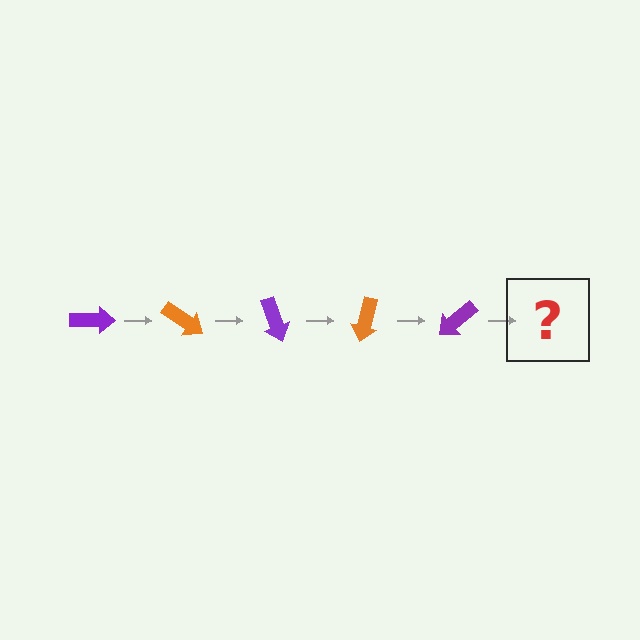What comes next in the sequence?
The next element should be an orange arrow, rotated 175 degrees from the start.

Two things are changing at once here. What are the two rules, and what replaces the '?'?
The two rules are that it rotates 35 degrees each step and the color cycles through purple and orange. The '?' should be an orange arrow, rotated 175 degrees from the start.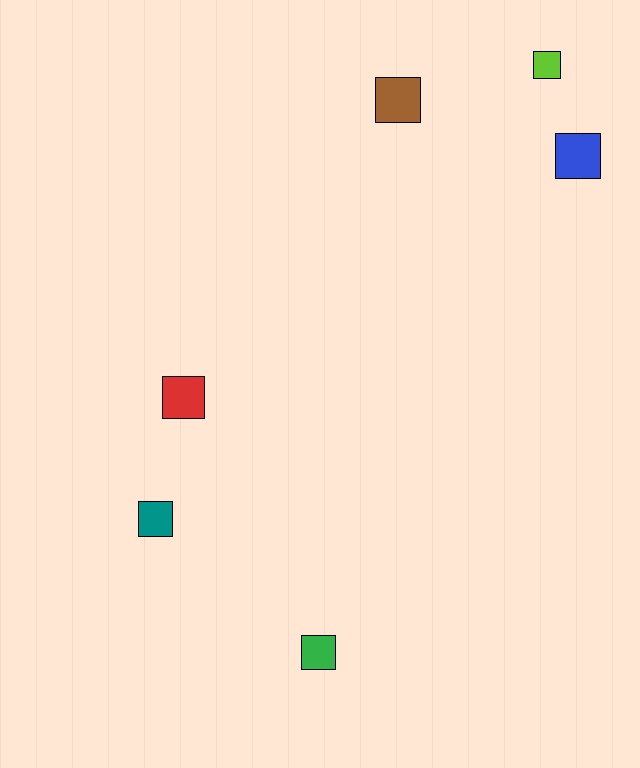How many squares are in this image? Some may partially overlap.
There are 6 squares.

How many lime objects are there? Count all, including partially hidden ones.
There is 1 lime object.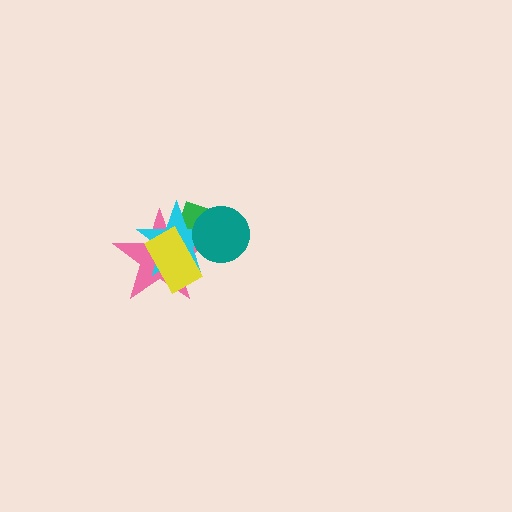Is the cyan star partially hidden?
Yes, it is partially covered by another shape.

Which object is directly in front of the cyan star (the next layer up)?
The yellow rectangle is directly in front of the cyan star.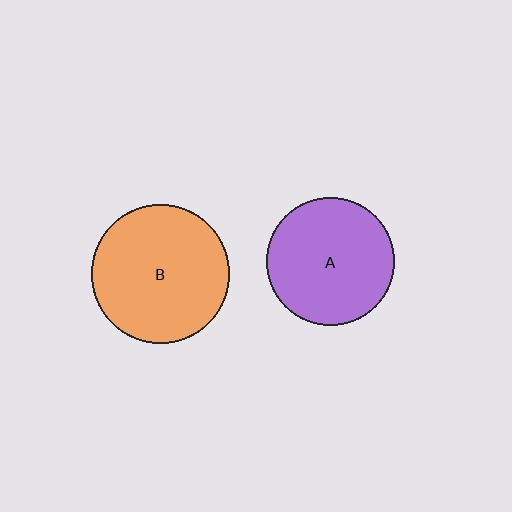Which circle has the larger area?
Circle B (orange).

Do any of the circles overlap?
No, none of the circles overlap.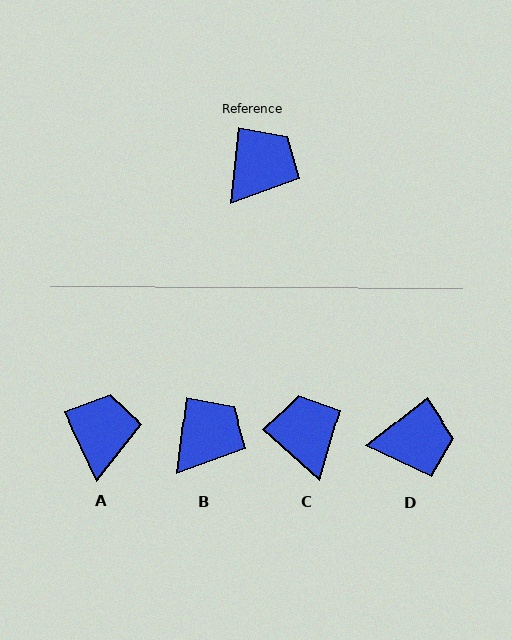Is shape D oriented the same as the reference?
No, it is off by about 46 degrees.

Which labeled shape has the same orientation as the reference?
B.